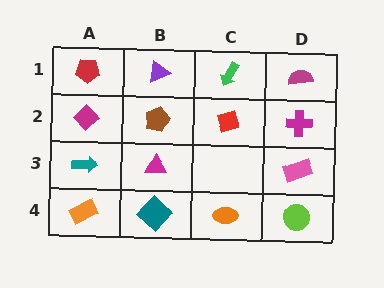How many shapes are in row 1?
4 shapes.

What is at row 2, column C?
A red diamond.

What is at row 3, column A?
A teal arrow.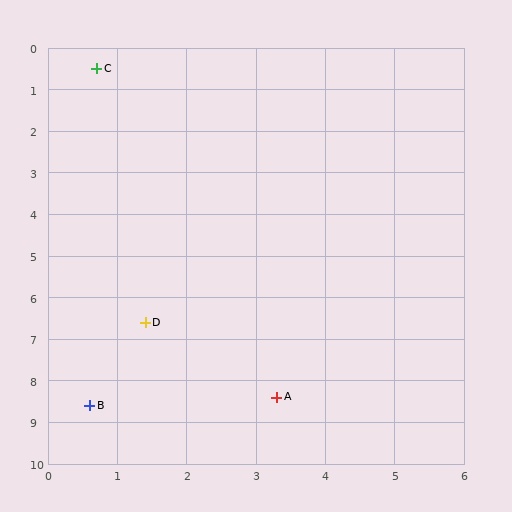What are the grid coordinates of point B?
Point B is at approximately (0.6, 8.6).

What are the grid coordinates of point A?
Point A is at approximately (3.3, 8.4).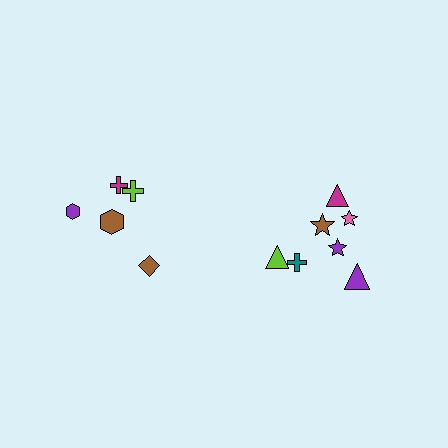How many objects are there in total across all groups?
There are 12 objects.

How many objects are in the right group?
There are 7 objects.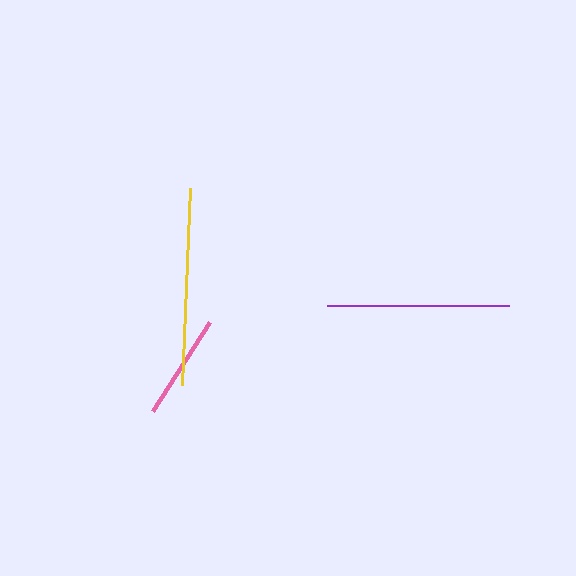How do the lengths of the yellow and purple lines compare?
The yellow and purple lines are approximately the same length.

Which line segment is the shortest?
The pink line is the shortest at approximately 106 pixels.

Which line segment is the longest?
The yellow line is the longest at approximately 198 pixels.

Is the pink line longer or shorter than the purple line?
The purple line is longer than the pink line.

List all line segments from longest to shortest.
From longest to shortest: yellow, purple, pink.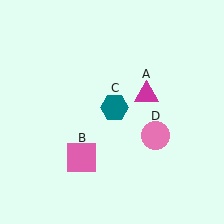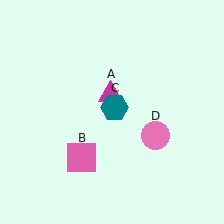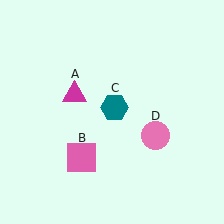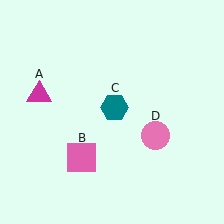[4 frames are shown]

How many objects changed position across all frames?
1 object changed position: magenta triangle (object A).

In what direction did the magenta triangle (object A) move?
The magenta triangle (object A) moved left.